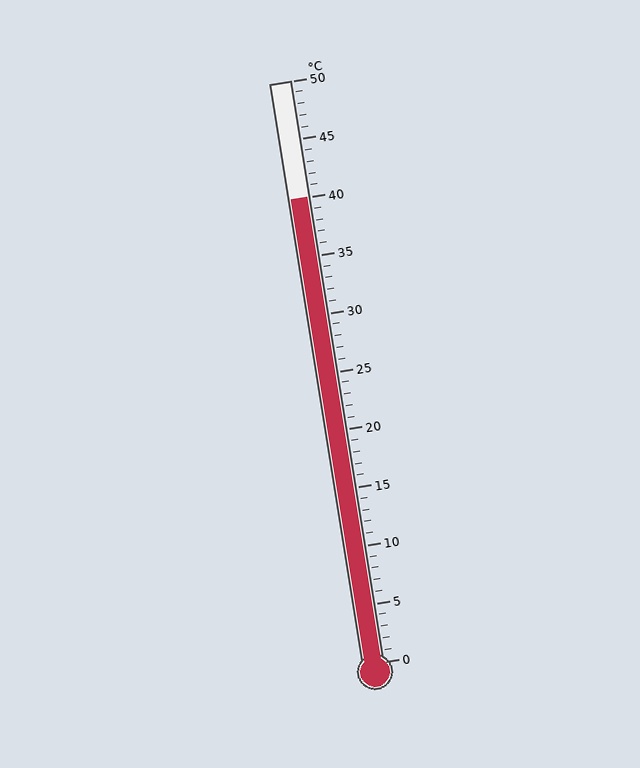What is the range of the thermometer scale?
The thermometer scale ranges from 0°C to 50°C.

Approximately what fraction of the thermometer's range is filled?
The thermometer is filled to approximately 80% of its range.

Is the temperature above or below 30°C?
The temperature is above 30°C.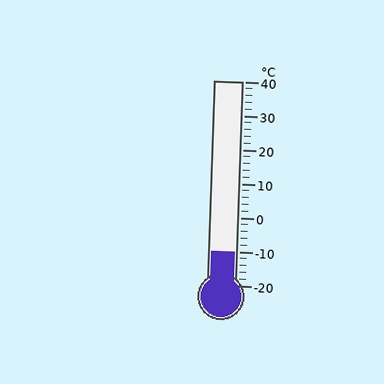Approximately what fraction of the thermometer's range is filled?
The thermometer is filled to approximately 15% of its range.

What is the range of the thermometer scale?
The thermometer scale ranges from -20°C to 40°C.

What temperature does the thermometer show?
The thermometer shows approximately -10°C.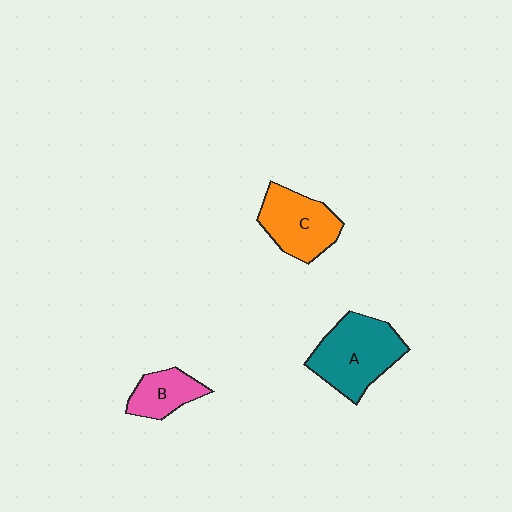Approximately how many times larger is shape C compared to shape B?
Approximately 1.6 times.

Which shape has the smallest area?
Shape B (pink).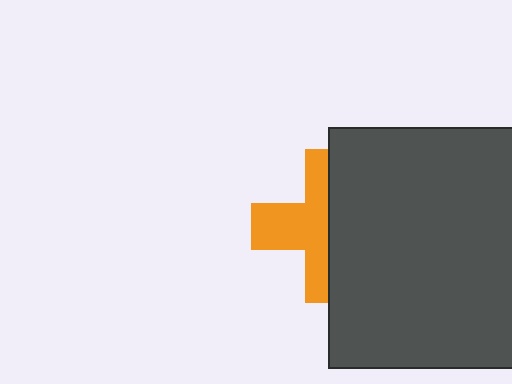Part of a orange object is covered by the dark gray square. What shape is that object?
It is a cross.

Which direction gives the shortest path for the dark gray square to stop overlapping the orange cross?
Moving right gives the shortest separation.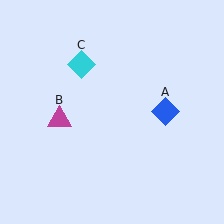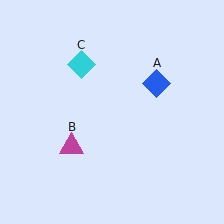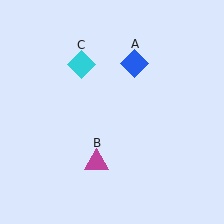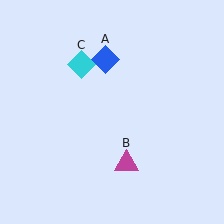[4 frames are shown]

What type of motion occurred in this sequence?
The blue diamond (object A), magenta triangle (object B) rotated counterclockwise around the center of the scene.